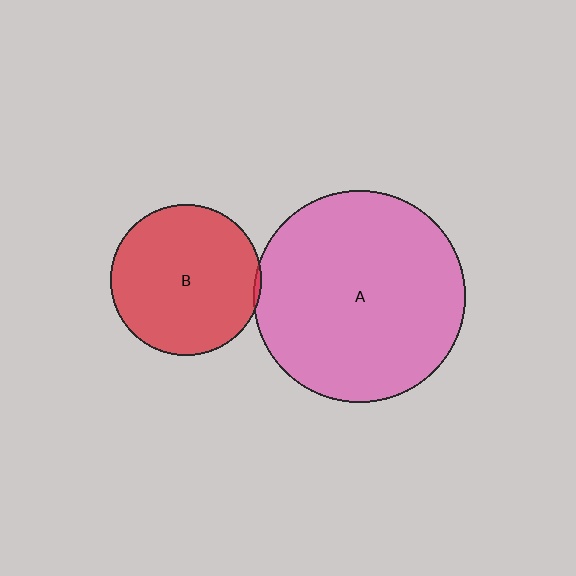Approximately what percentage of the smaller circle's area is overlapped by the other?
Approximately 5%.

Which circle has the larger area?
Circle A (pink).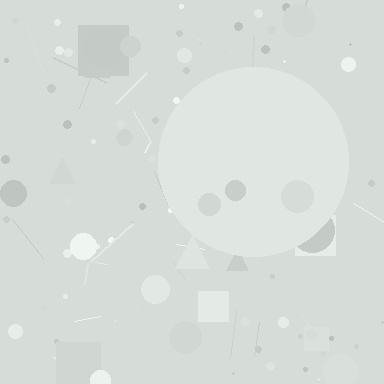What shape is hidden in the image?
A circle is hidden in the image.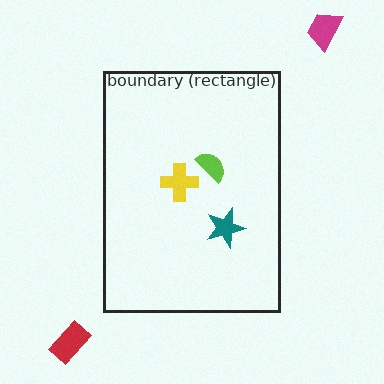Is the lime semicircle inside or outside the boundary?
Inside.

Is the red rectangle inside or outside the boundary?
Outside.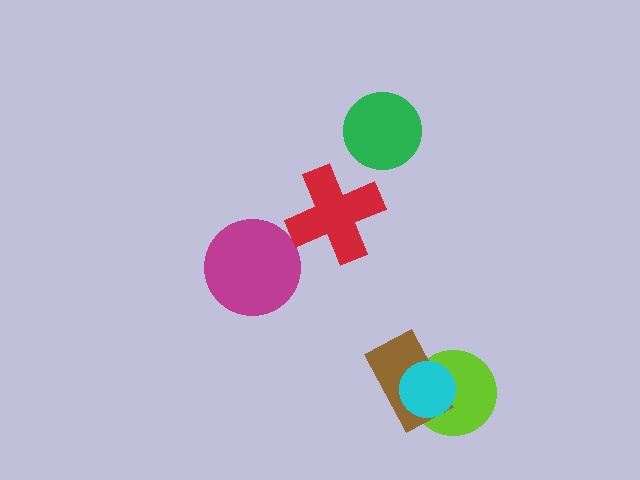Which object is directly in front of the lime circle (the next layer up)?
The brown rectangle is directly in front of the lime circle.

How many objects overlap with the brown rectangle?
2 objects overlap with the brown rectangle.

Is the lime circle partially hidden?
Yes, it is partially covered by another shape.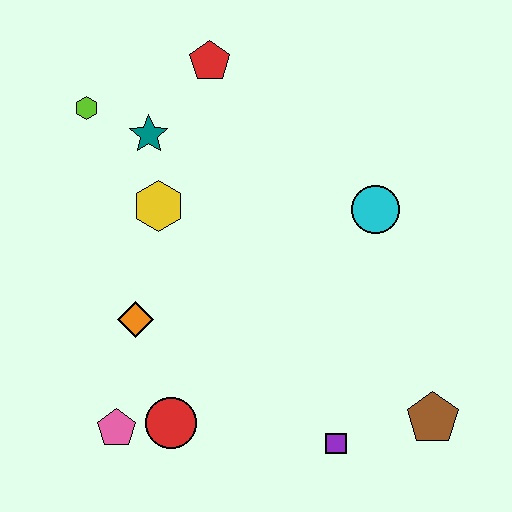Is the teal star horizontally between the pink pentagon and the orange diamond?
No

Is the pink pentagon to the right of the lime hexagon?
Yes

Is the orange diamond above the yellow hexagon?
No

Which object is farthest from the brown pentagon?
The lime hexagon is farthest from the brown pentagon.